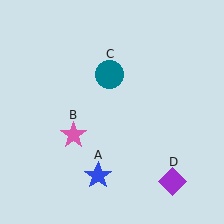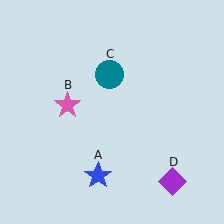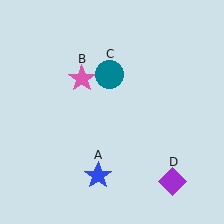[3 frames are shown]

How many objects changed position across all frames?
1 object changed position: pink star (object B).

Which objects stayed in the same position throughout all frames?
Blue star (object A) and teal circle (object C) and purple diamond (object D) remained stationary.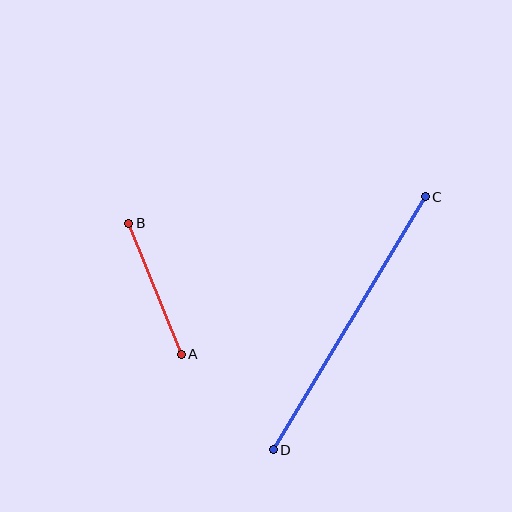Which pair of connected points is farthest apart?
Points C and D are farthest apart.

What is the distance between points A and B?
The distance is approximately 141 pixels.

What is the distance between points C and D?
The distance is approximately 296 pixels.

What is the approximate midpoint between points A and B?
The midpoint is at approximately (155, 289) pixels.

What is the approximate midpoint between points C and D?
The midpoint is at approximately (349, 323) pixels.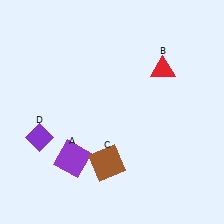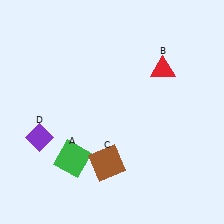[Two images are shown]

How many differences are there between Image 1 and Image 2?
There is 1 difference between the two images.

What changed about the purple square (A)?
In Image 1, A is purple. In Image 2, it changed to green.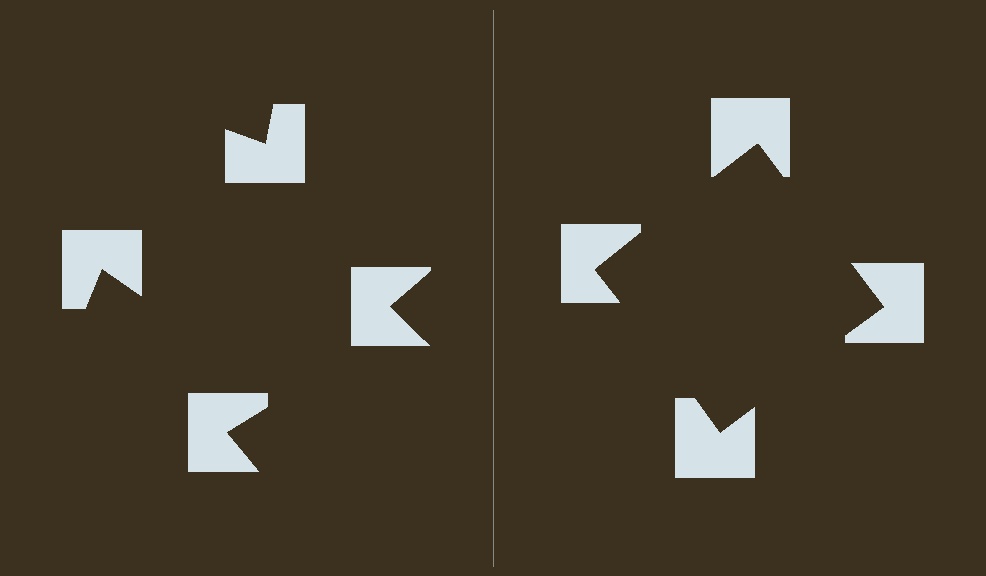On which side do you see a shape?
An illusory square appears on the right side. On the left side the wedge cuts are rotated, so no coherent shape forms.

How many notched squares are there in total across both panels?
8 — 4 on each side.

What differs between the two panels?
The notched squares are positioned identically on both sides; only the wedge orientations differ. On the right they align to a square; on the left they are misaligned.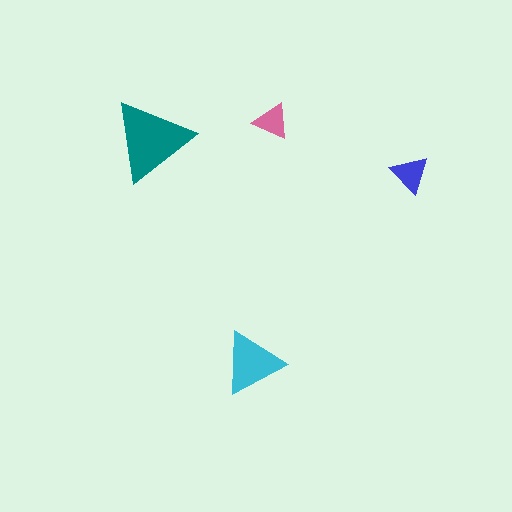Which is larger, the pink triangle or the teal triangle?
The teal one.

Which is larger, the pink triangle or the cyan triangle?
The cyan one.